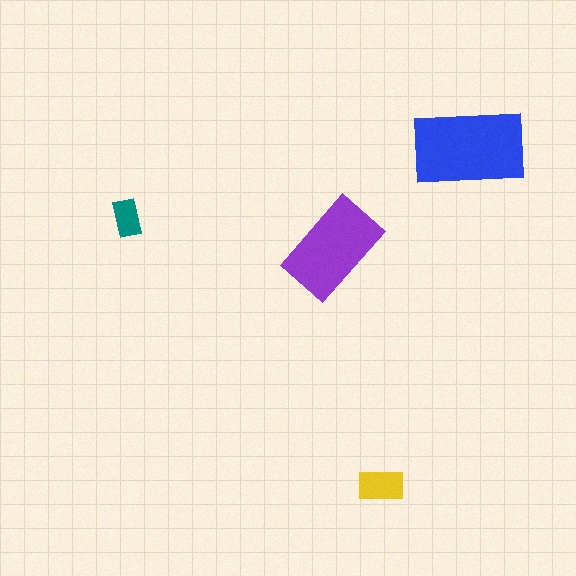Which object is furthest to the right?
The blue rectangle is rightmost.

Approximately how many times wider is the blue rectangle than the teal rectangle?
About 3 times wider.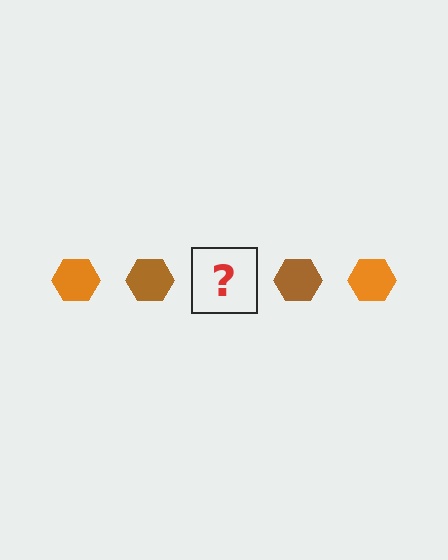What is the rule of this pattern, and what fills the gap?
The rule is that the pattern cycles through orange, brown hexagons. The gap should be filled with an orange hexagon.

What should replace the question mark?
The question mark should be replaced with an orange hexagon.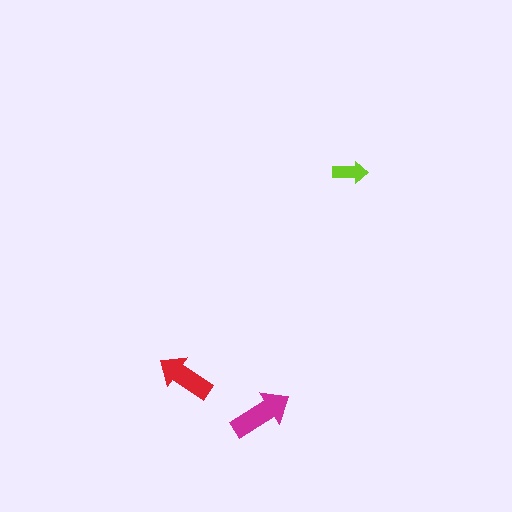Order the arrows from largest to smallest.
the magenta one, the red one, the lime one.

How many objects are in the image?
There are 3 objects in the image.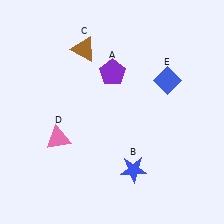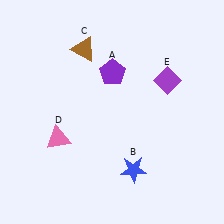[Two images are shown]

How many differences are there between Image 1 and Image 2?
There is 1 difference between the two images.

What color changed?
The diamond (E) changed from blue in Image 1 to purple in Image 2.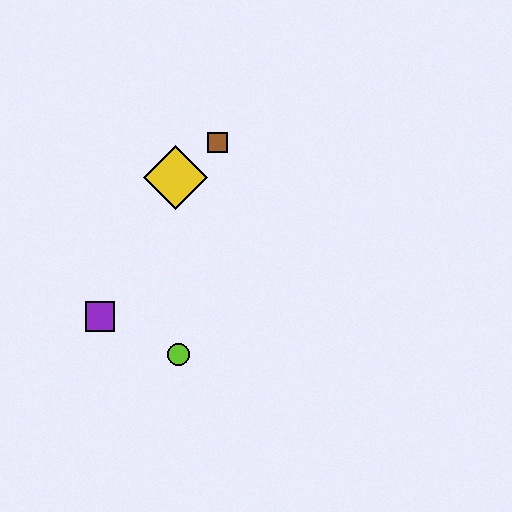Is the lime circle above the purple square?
No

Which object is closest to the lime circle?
The purple square is closest to the lime circle.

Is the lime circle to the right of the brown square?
No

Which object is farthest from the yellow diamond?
The lime circle is farthest from the yellow diamond.